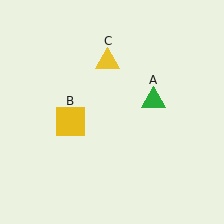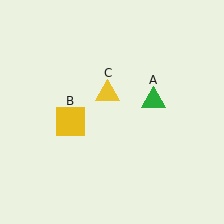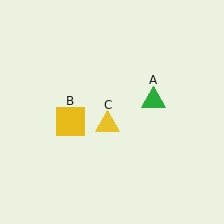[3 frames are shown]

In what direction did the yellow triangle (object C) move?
The yellow triangle (object C) moved down.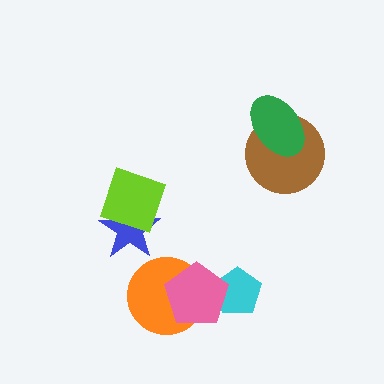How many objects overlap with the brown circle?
1 object overlaps with the brown circle.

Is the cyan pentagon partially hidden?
Yes, it is partially covered by another shape.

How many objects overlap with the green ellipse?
1 object overlaps with the green ellipse.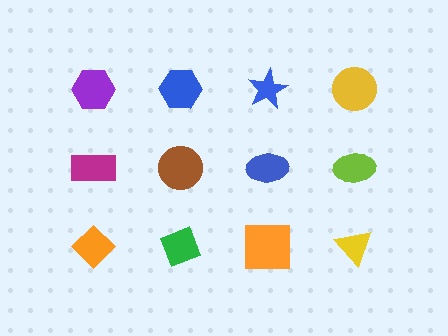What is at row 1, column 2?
A blue hexagon.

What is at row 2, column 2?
A brown circle.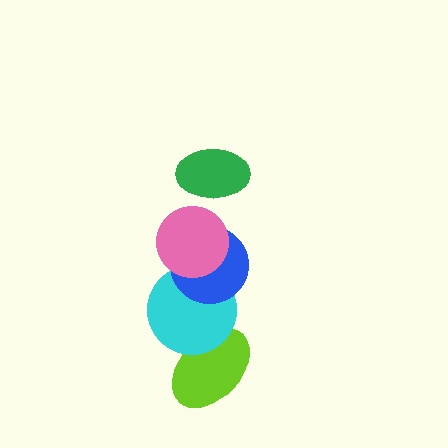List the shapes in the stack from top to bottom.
From top to bottom: the green ellipse, the pink circle, the blue circle, the cyan circle, the lime ellipse.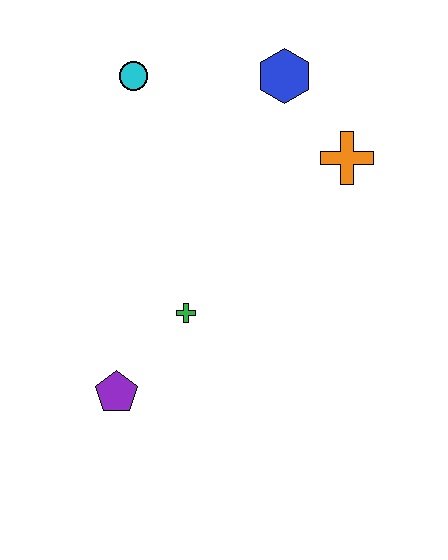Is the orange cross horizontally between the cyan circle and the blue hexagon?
No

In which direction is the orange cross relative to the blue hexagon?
The orange cross is below the blue hexagon.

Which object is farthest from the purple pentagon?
The blue hexagon is farthest from the purple pentagon.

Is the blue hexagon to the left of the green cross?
No